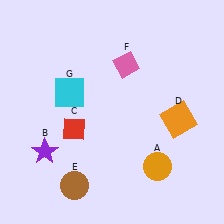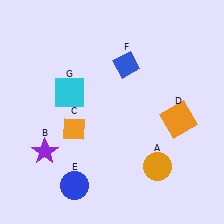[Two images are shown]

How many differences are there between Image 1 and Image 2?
There are 3 differences between the two images.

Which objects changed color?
C changed from red to orange. E changed from brown to blue. F changed from pink to blue.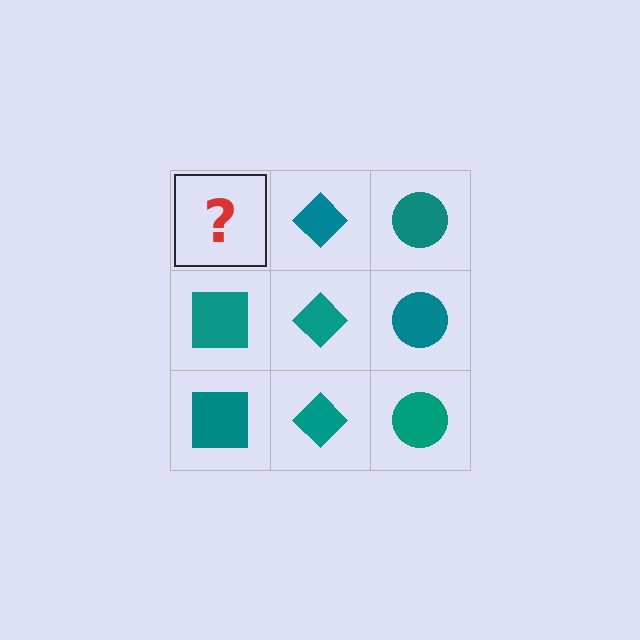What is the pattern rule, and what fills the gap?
The rule is that each column has a consistent shape. The gap should be filled with a teal square.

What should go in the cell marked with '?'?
The missing cell should contain a teal square.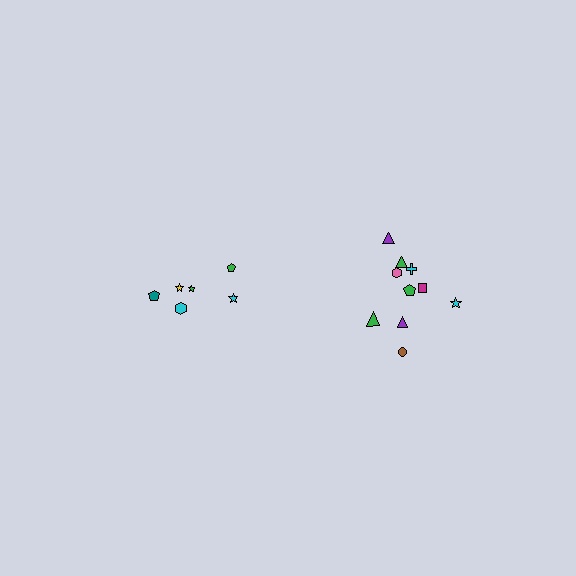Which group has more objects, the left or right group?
The right group.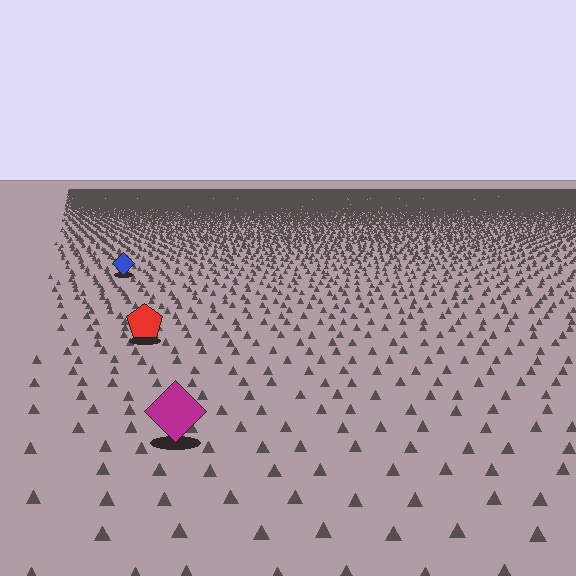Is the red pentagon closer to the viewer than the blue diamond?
Yes. The red pentagon is closer — you can tell from the texture gradient: the ground texture is coarser near it.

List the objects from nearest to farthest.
From nearest to farthest: the magenta diamond, the red pentagon, the blue diamond.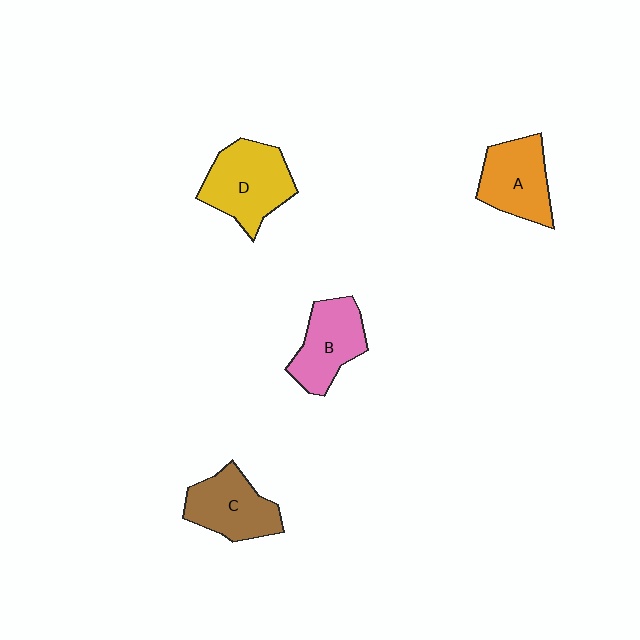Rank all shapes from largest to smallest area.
From largest to smallest: D (yellow), A (orange), C (brown), B (pink).